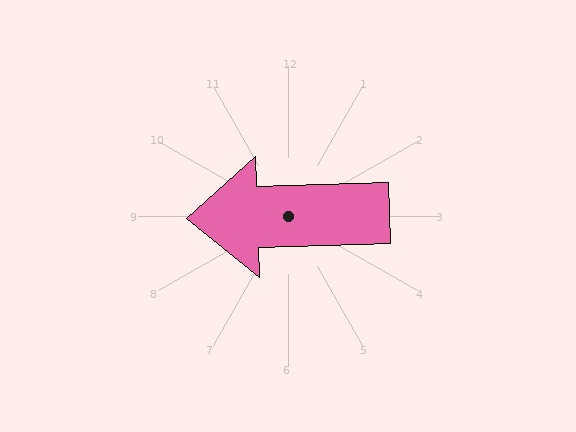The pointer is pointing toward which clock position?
Roughly 9 o'clock.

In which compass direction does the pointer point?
West.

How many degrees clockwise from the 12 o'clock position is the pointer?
Approximately 268 degrees.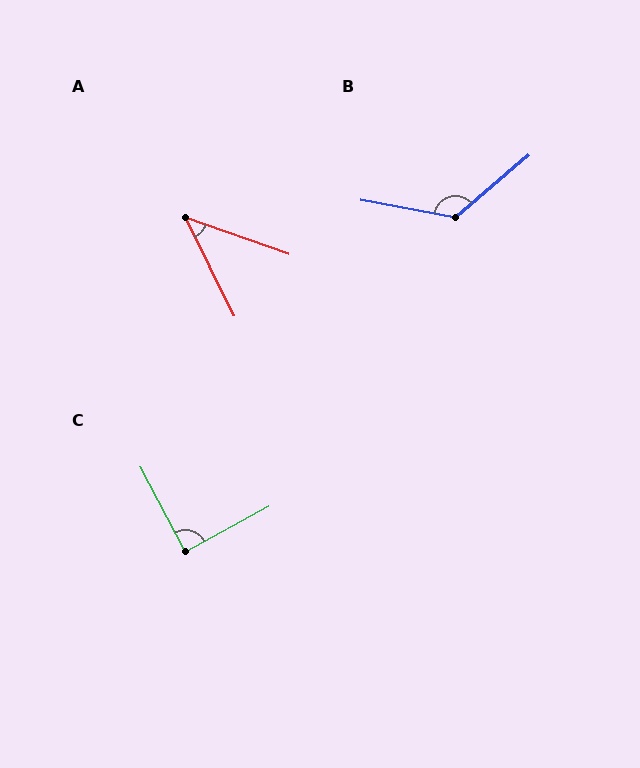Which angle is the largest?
B, at approximately 129 degrees.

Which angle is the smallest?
A, at approximately 44 degrees.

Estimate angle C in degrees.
Approximately 90 degrees.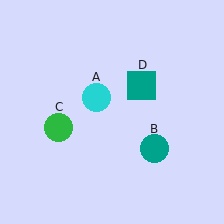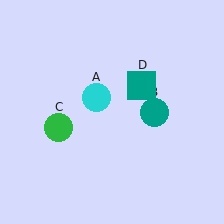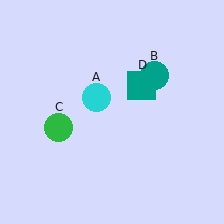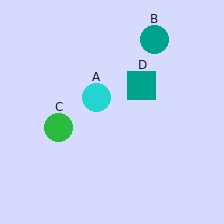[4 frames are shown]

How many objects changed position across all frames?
1 object changed position: teal circle (object B).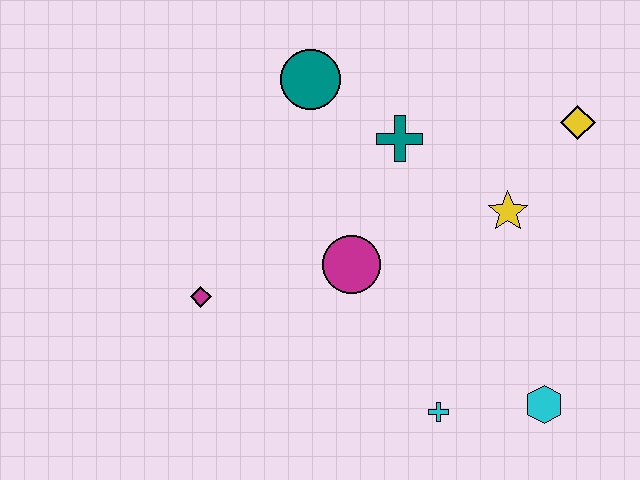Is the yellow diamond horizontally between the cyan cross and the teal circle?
No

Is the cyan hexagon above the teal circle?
No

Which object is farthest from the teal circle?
The cyan hexagon is farthest from the teal circle.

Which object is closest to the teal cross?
The teal circle is closest to the teal cross.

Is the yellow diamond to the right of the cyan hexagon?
Yes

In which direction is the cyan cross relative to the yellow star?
The cyan cross is below the yellow star.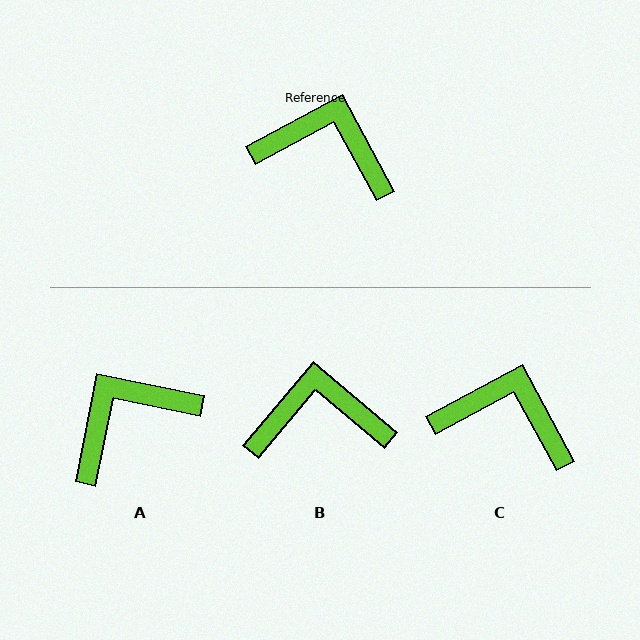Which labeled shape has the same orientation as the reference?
C.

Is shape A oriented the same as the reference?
No, it is off by about 50 degrees.